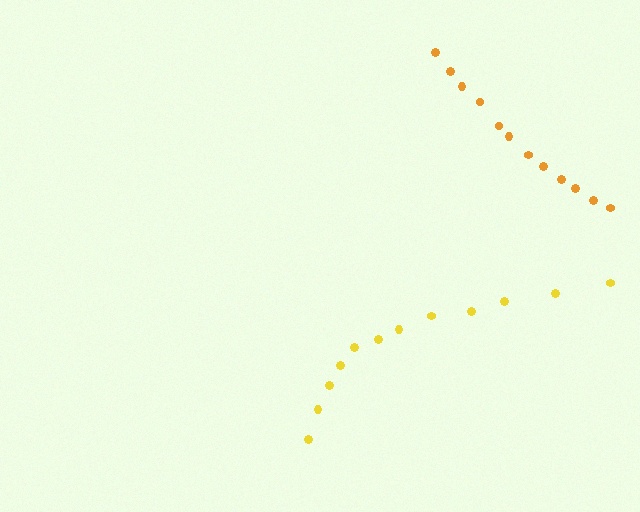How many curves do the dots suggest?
There are 2 distinct paths.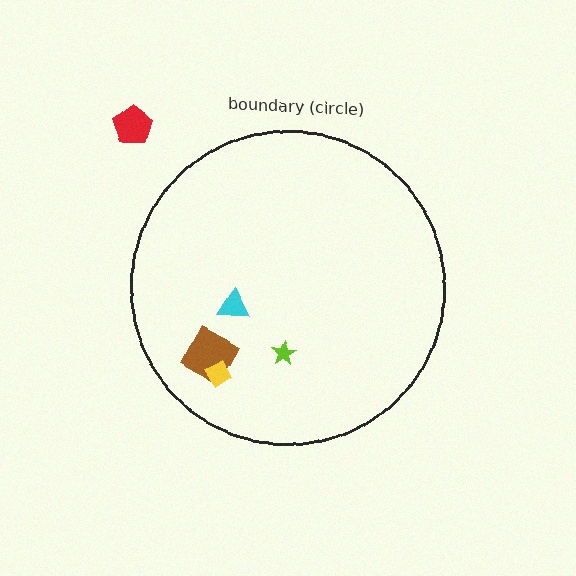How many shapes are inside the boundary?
4 inside, 1 outside.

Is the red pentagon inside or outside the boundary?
Outside.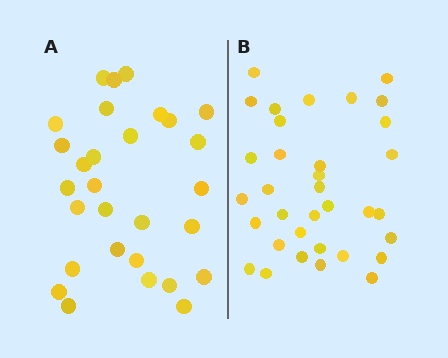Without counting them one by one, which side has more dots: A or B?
Region B (the right region) has more dots.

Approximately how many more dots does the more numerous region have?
Region B has about 5 more dots than region A.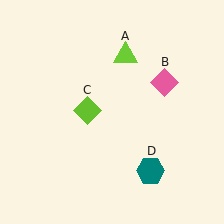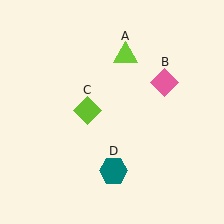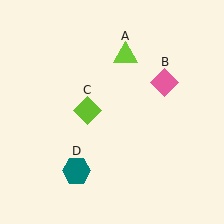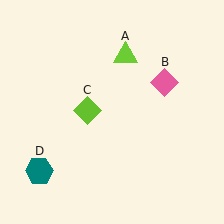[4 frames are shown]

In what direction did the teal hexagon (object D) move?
The teal hexagon (object D) moved left.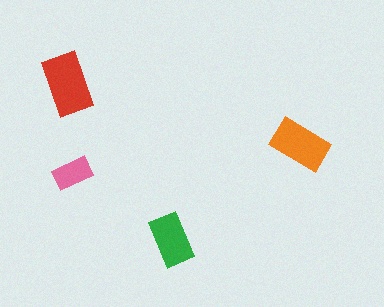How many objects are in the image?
There are 4 objects in the image.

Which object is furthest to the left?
The red rectangle is leftmost.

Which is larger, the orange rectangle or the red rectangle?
The red one.